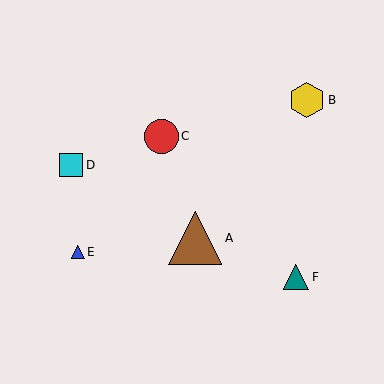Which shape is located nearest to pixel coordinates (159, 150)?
The red circle (labeled C) at (161, 136) is nearest to that location.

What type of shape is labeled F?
Shape F is a teal triangle.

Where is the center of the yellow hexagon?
The center of the yellow hexagon is at (307, 100).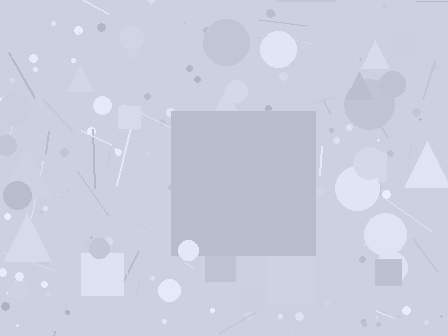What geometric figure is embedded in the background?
A square is embedded in the background.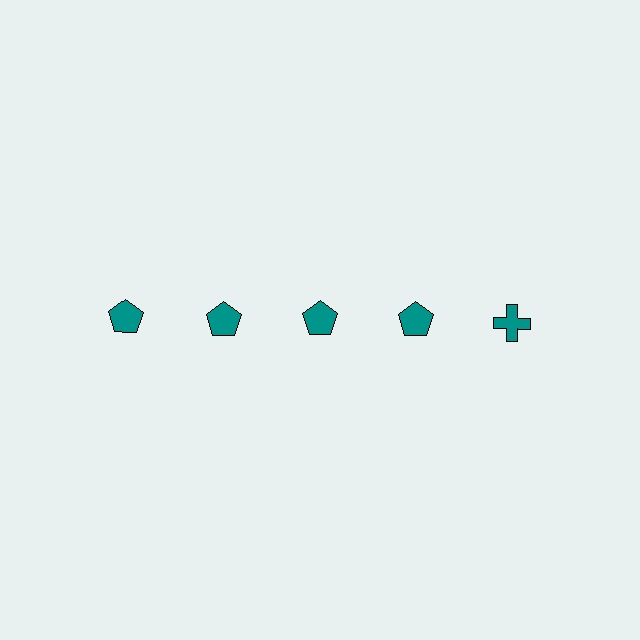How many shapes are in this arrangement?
There are 5 shapes arranged in a grid pattern.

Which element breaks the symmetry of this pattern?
The teal cross in the top row, rightmost column breaks the symmetry. All other shapes are teal pentagons.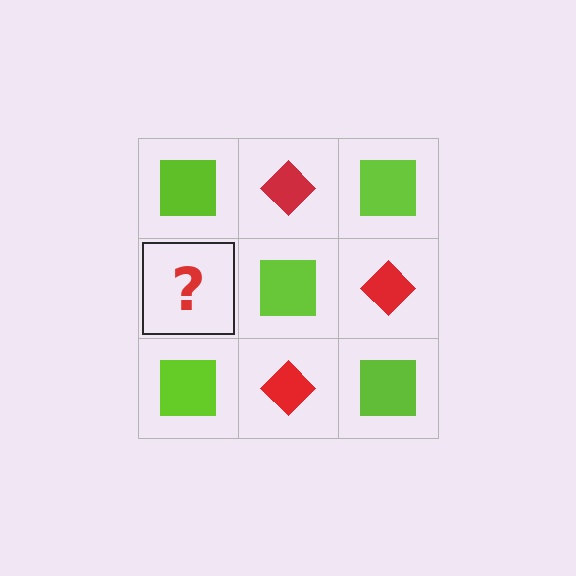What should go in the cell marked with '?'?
The missing cell should contain a red diamond.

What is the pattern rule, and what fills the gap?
The rule is that it alternates lime square and red diamond in a checkerboard pattern. The gap should be filled with a red diamond.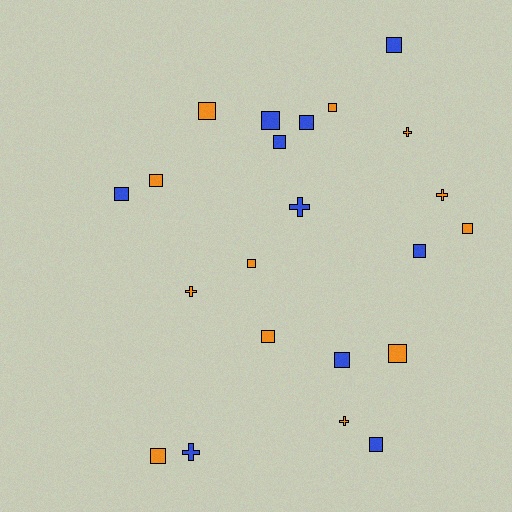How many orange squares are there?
There are 8 orange squares.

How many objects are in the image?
There are 22 objects.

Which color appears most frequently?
Orange, with 12 objects.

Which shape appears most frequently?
Square, with 16 objects.